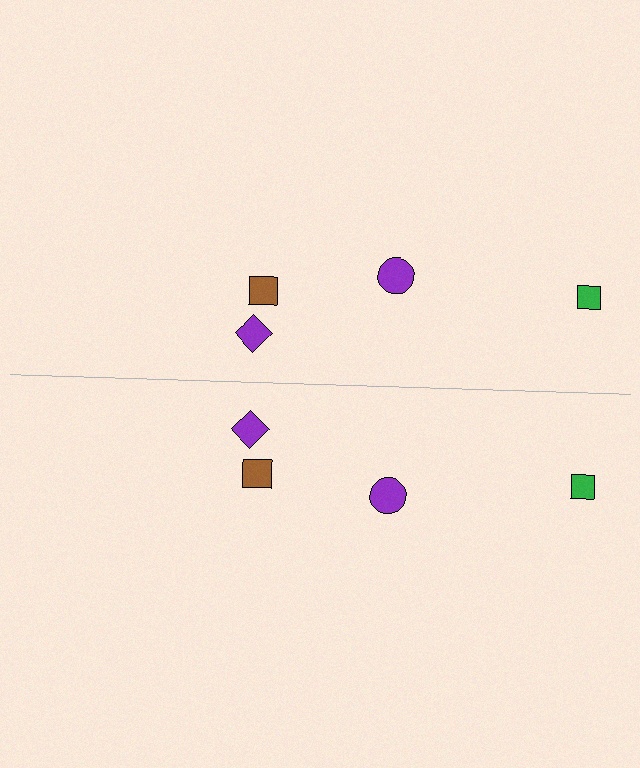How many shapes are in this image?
There are 8 shapes in this image.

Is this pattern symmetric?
Yes, this pattern has bilateral (reflection) symmetry.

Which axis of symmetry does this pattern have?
The pattern has a horizontal axis of symmetry running through the center of the image.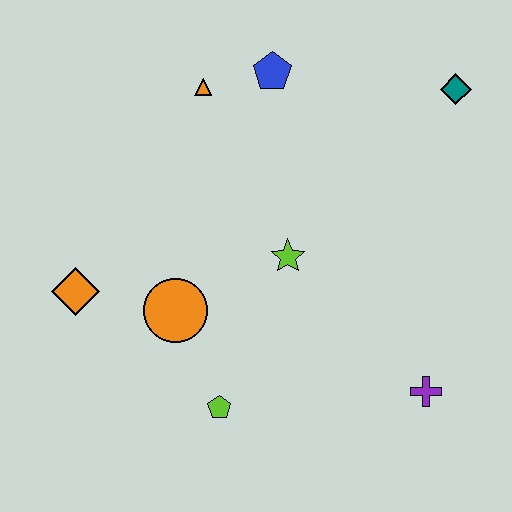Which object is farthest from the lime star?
The teal diamond is farthest from the lime star.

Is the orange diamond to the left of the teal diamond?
Yes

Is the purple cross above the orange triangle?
No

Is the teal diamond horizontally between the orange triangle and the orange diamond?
No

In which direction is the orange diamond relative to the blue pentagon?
The orange diamond is below the blue pentagon.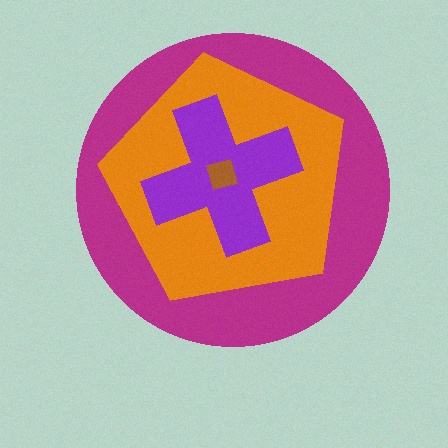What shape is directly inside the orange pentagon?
The purple cross.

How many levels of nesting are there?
4.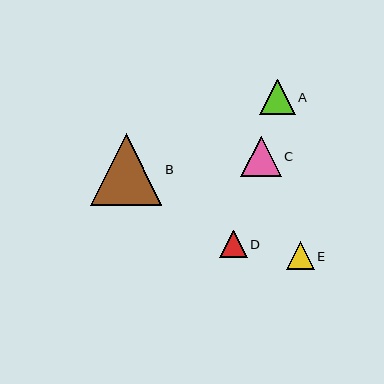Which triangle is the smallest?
Triangle D is the smallest with a size of approximately 27 pixels.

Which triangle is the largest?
Triangle B is the largest with a size of approximately 72 pixels.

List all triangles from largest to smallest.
From largest to smallest: B, C, A, E, D.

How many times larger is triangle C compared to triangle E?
Triangle C is approximately 1.5 times the size of triangle E.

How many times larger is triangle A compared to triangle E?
Triangle A is approximately 1.3 times the size of triangle E.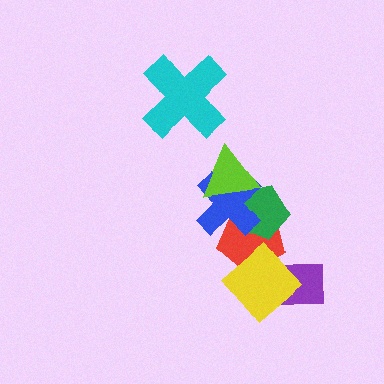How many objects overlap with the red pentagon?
4 objects overlap with the red pentagon.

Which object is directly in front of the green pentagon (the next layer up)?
The blue cross is directly in front of the green pentagon.